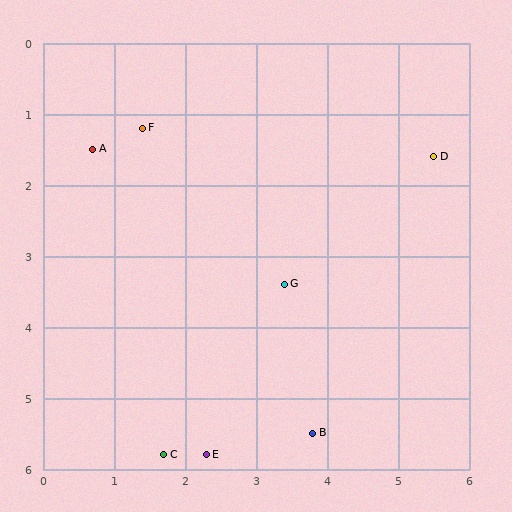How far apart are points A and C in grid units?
Points A and C are about 4.4 grid units apart.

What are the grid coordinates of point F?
Point F is at approximately (1.4, 1.2).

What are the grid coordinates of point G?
Point G is at approximately (3.4, 3.4).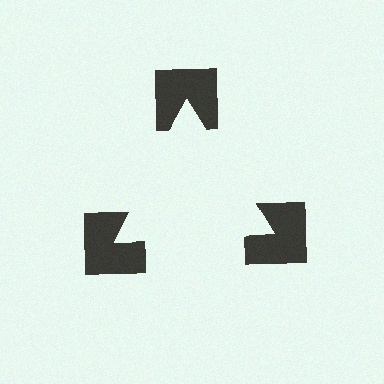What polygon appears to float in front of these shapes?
An illusory triangle — its edges are inferred from the aligned wedge cuts in the notched squares, not physically drawn.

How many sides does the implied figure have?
3 sides.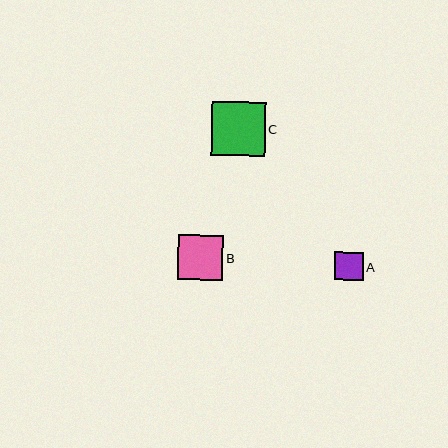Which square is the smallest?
Square A is the smallest with a size of approximately 29 pixels.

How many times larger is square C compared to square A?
Square C is approximately 1.9 times the size of square A.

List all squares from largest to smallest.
From largest to smallest: C, B, A.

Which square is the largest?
Square C is the largest with a size of approximately 54 pixels.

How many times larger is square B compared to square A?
Square B is approximately 1.6 times the size of square A.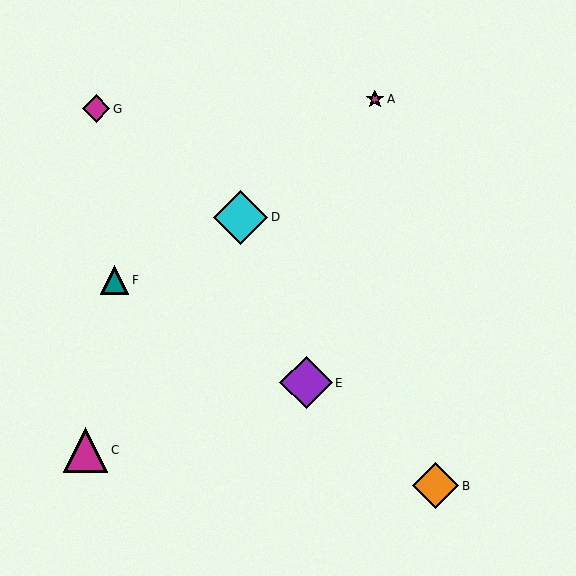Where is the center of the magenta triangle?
The center of the magenta triangle is at (86, 450).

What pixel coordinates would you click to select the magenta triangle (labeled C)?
Click at (86, 450) to select the magenta triangle C.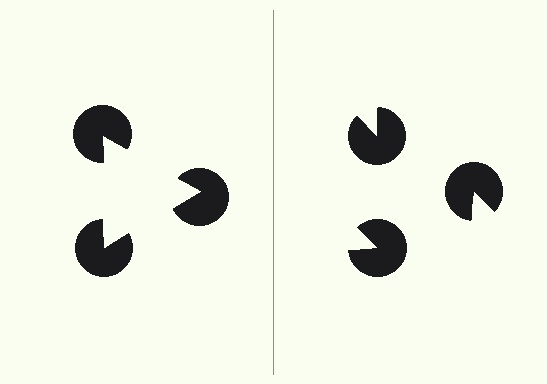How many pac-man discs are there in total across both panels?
6 — 3 on each side.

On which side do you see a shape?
An illusory triangle appears on the left side. On the right side the wedge cuts are rotated, so no coherent shape forms.